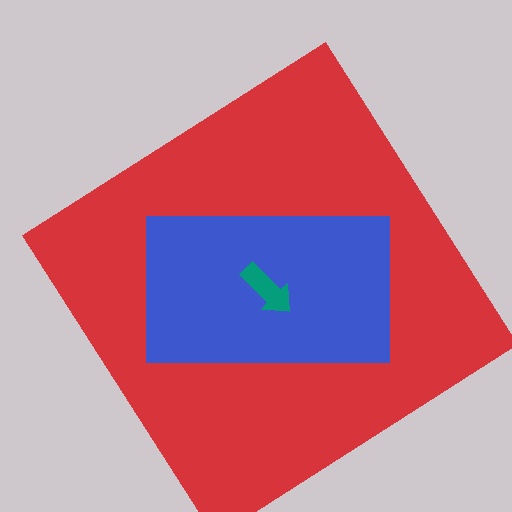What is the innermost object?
The teal arrow.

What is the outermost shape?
The red diamond.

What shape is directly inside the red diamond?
The blue rectangle.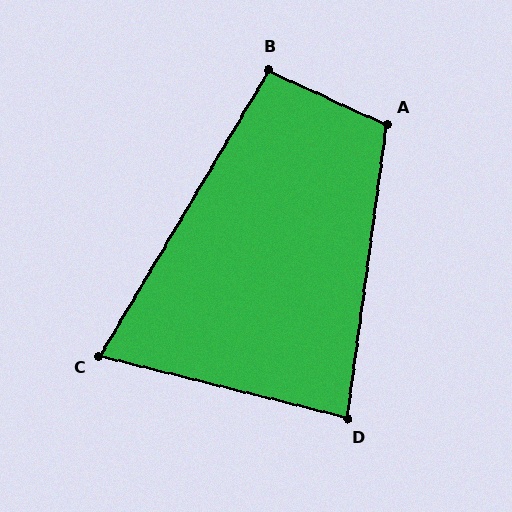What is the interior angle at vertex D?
Approximately 84 degrees (acute).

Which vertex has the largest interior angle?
A, at approximately 107 degrees.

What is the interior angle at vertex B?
Approximately 96 degrees (obtuse).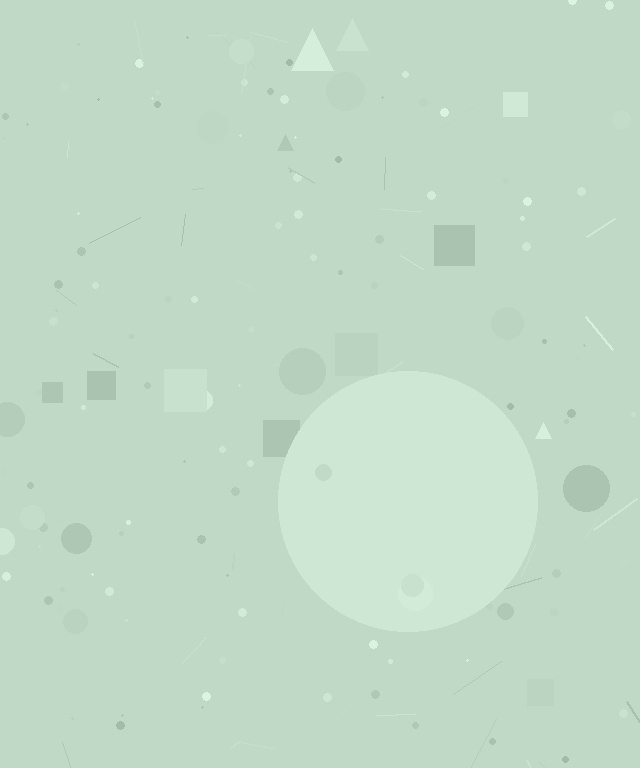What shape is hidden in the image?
A circle is hidden in the image.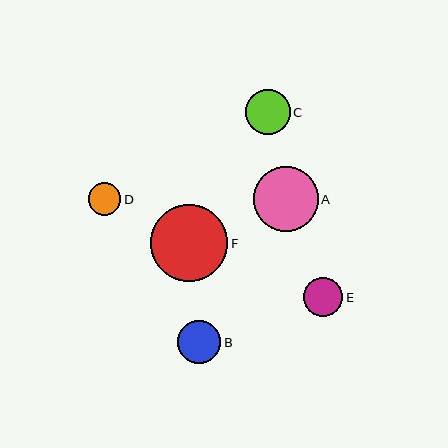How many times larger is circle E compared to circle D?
Circle E is approximately 1.2 times the size of circle D.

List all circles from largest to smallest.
From largest to smallest: F, A, C, B, E, D.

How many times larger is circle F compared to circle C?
Circle F is approximately 1.7 times the size of circle C.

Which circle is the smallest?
Circle D is the smallest with a size of approximately 32 pixels.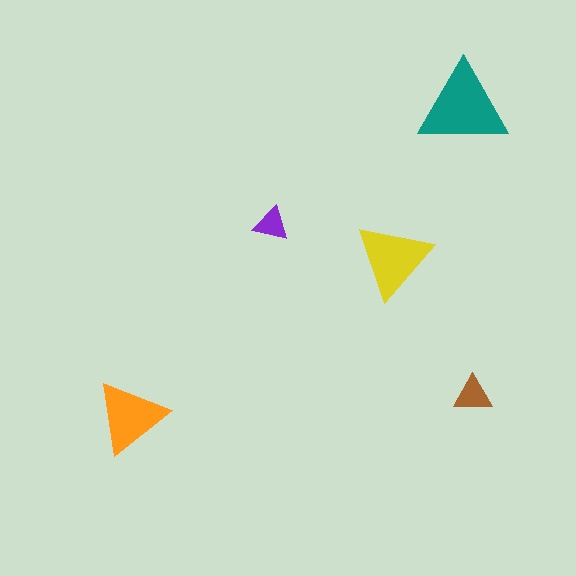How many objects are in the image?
There are 5 objects in the image.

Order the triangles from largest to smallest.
the teal one, the yellow one, the orange one, the brown one, the purple one.